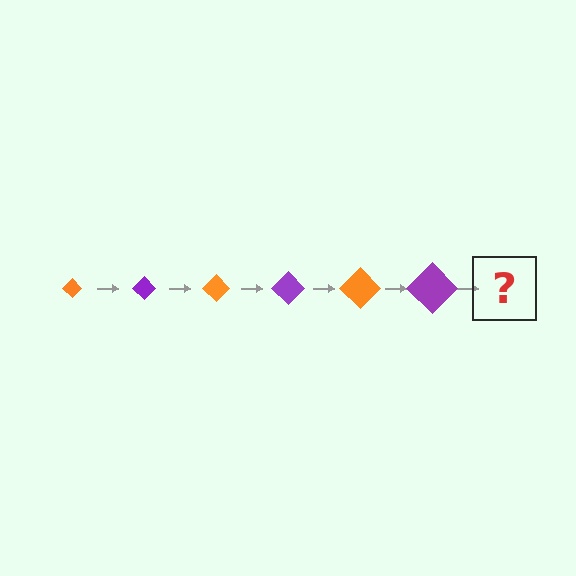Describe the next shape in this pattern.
It should be an orange diamond, larger than the previous one.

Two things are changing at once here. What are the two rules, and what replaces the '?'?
The two rules are that the diamond grows larger each step and the color cycles through orange and purple. The '?' should be an orange diamond, larger than the previous one.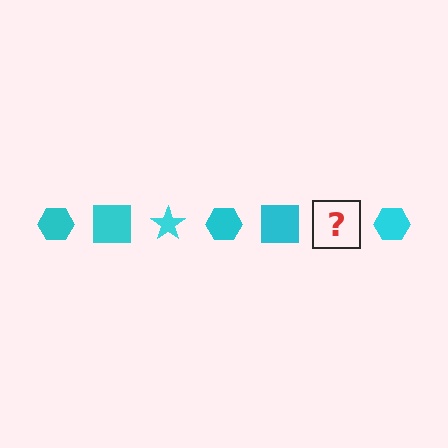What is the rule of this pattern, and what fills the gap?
The rule is that the pattern cycles through hexagon, square, star shapes in cyan. The gap should be filled with a cyan star.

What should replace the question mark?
The question mark should be replaced with a cyan star.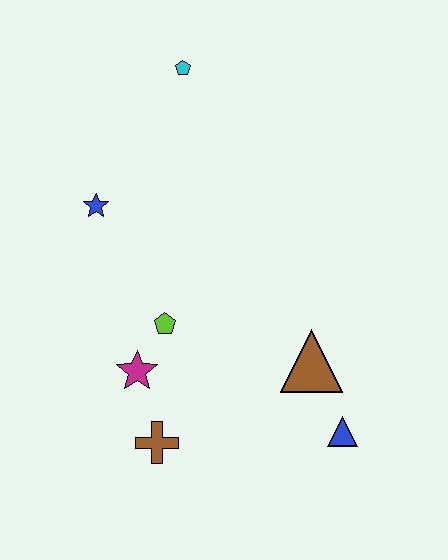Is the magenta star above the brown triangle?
No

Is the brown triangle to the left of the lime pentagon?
No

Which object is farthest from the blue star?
The blue triangle is farthest from the blue star.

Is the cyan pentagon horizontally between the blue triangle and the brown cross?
Yes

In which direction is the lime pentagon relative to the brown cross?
The lime pentagon is above the brown cross.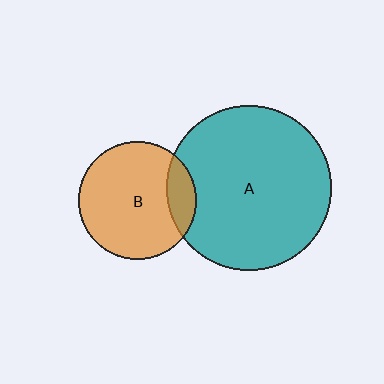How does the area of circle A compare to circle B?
Approximately 1.9 times.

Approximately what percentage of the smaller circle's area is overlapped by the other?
Approximately 15%.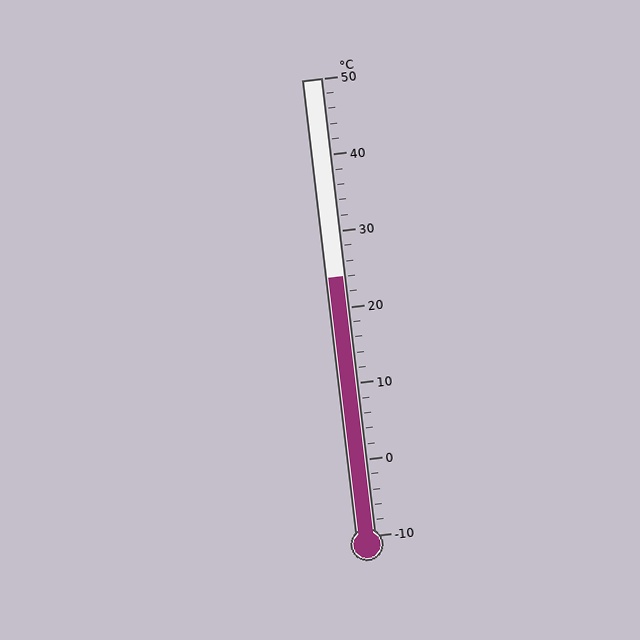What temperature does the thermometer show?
The thermometer shows approximately 24°C.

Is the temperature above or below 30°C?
The temperature is below 30°C.